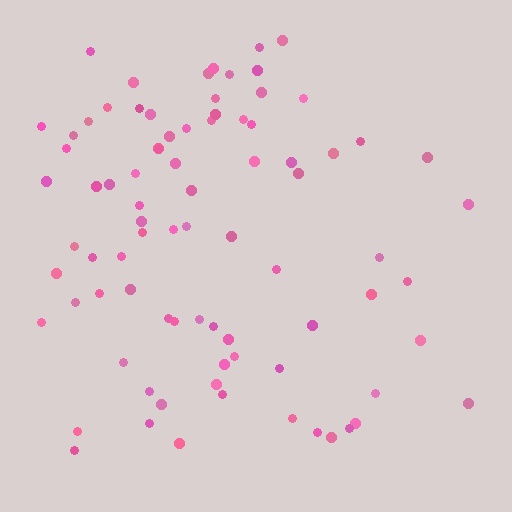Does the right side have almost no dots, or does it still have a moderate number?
Still a moderate number, just noticeably fewer than the left.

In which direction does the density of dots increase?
From right to left, with the left side densest.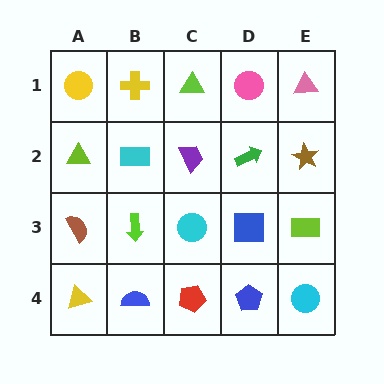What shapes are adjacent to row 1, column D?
A green arrow (row 2, column D), a lime triangle (row 1, column C), a pink triangle (row 1, column E).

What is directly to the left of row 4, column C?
A blue semicircle.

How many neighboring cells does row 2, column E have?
3.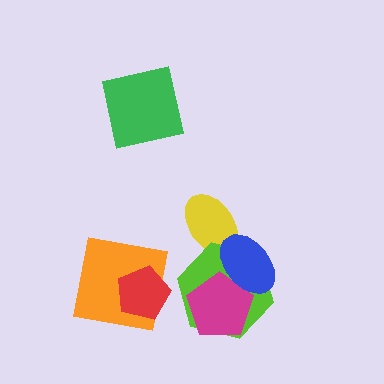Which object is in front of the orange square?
The red pentagon is in front of the orange square.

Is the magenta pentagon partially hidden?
Yes, it is partially covered by another shape.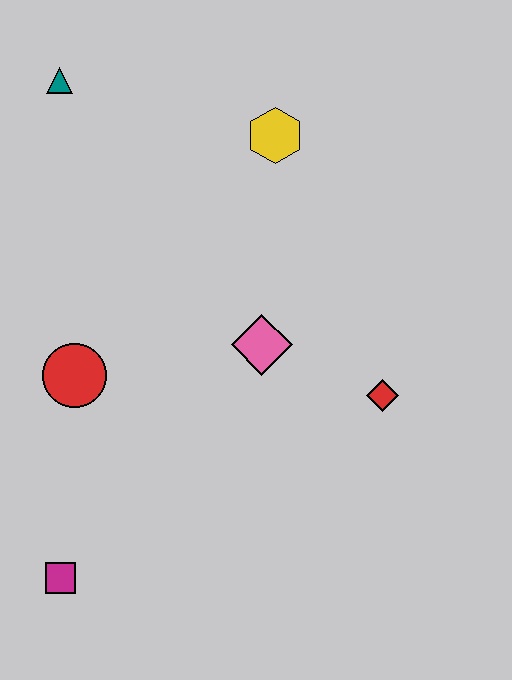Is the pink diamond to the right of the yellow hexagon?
No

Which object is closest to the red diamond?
The pink diamond is closest to the red diamond.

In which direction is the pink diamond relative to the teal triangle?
The pink diamond is below the teal triangle.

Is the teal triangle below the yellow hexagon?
No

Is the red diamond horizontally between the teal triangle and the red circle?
No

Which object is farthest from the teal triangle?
The magenta square is farthest from the teal triangle.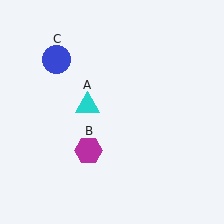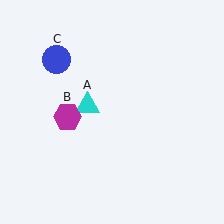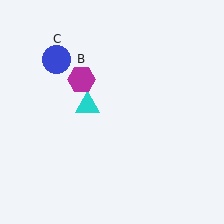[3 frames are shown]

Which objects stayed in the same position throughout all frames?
Cyan triangle (object A) and blue circle (object C) remained stationary.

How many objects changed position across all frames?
1 object changed position: magenta hexagon (object B).